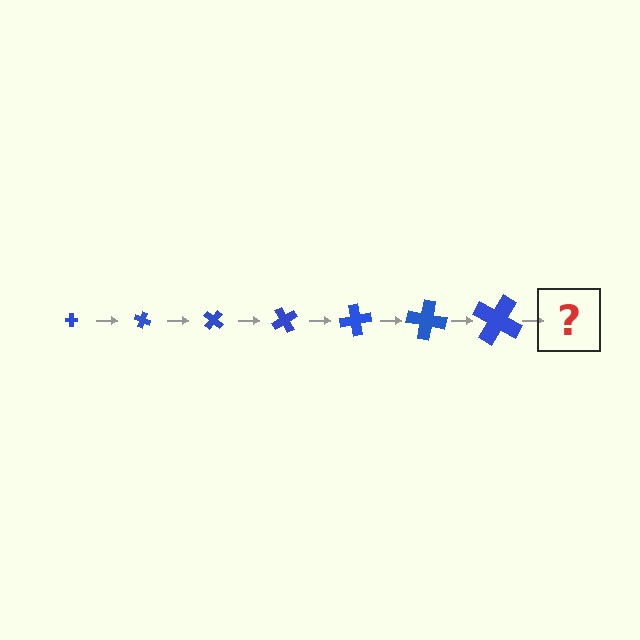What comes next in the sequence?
The next element should be a cross, larger than the previous one and rotated 140 degrees from the start.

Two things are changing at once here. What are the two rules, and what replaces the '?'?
The two rules are that the cross grows larger each step and it rotates 20 degrees each step. The '?' should be a cross, larger than the previous one and rotated 140 degrees from the start.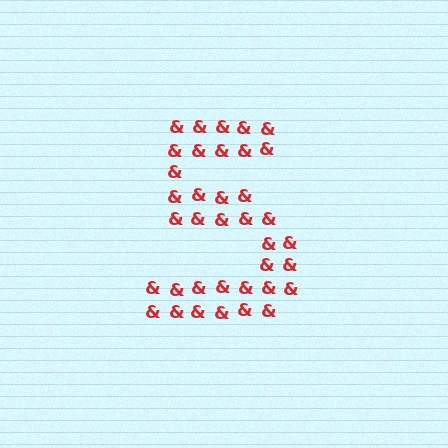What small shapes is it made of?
It is made of small ampersands.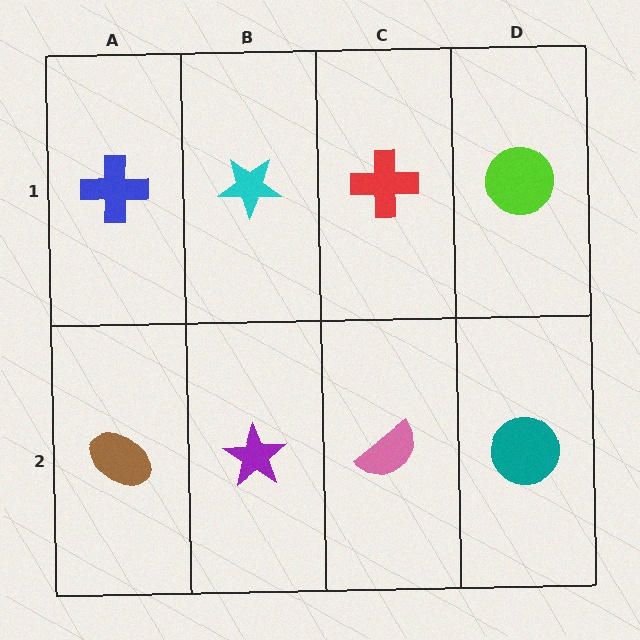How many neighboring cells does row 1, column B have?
3.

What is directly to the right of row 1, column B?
A red cross.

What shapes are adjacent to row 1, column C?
A pink semicircle (row 2, column C), a cyan star (row 1, column B), a lime circle (row 1, column D).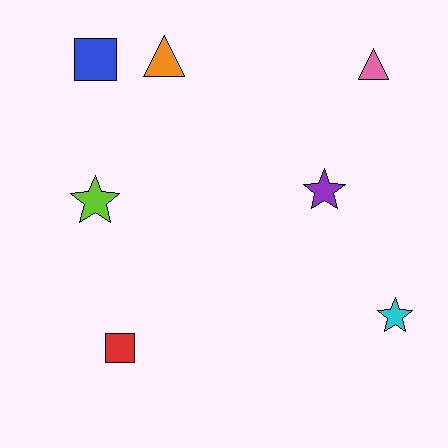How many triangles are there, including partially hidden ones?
There are 2 triangles.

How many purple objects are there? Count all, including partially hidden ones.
There is 1 purple object.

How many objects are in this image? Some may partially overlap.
There are 7 objects.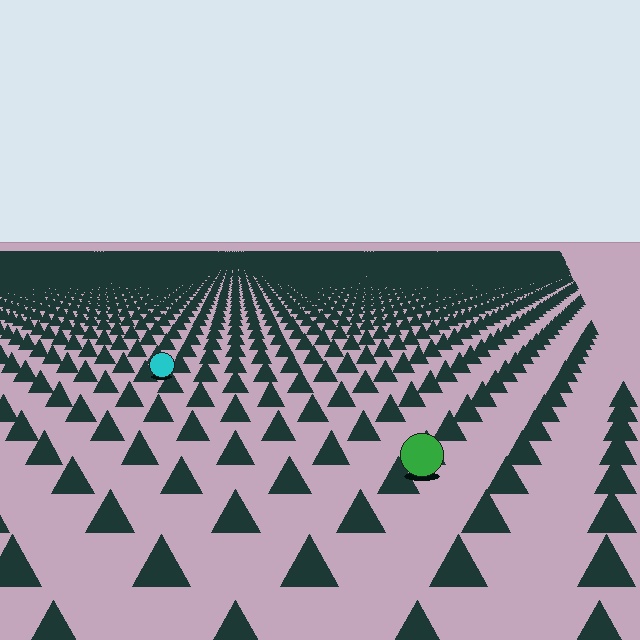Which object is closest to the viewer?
The green circle is closest. The texture marks near it are larger and more spread out.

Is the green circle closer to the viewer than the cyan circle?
Yes. The green circle is closer — you can tell from the texture gradient: the ground texture is coarser near it.